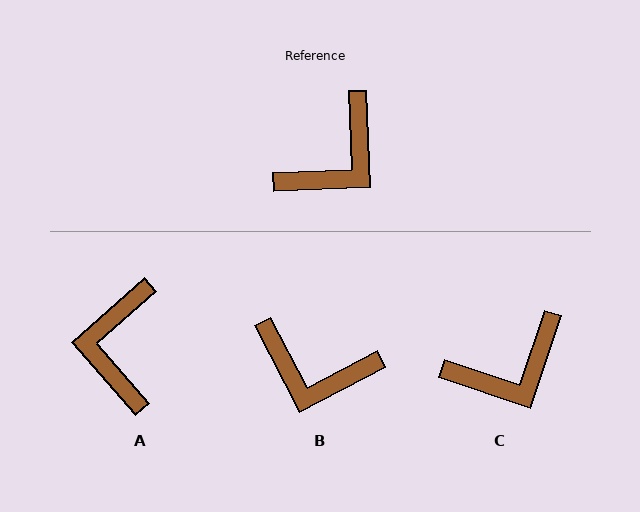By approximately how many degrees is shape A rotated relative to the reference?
Approximately 141 degrees clockwise.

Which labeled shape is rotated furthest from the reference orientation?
A, about 141 degrees away.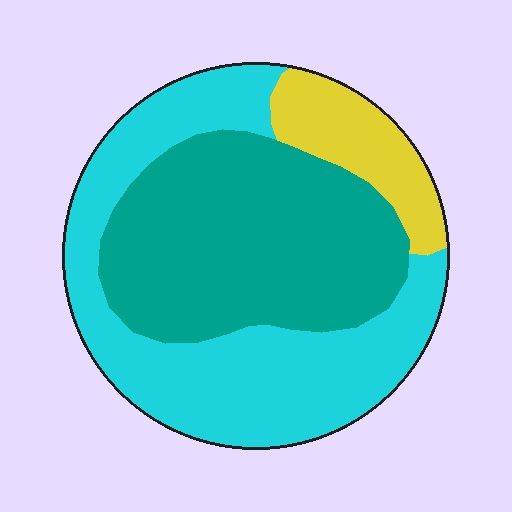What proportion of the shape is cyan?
Cyan covers 45% of the shape.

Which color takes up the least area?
Yellow, at roughly 10%.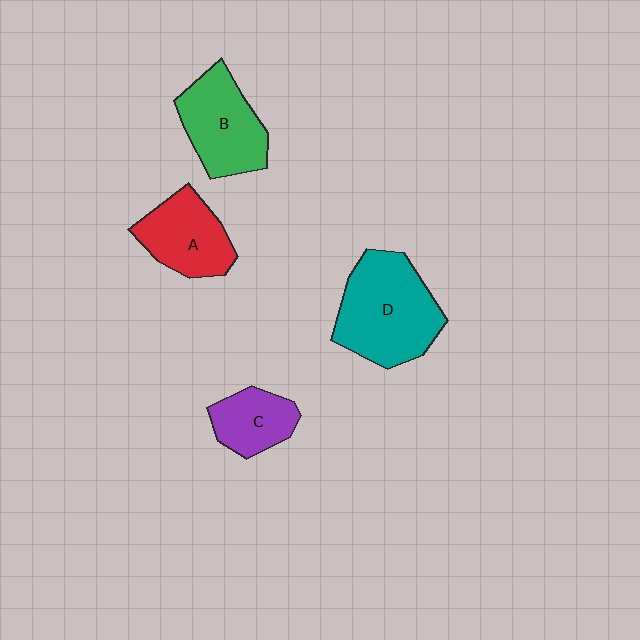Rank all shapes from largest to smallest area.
From largest to smallest: D (teal), B (green), A (red), C (purple).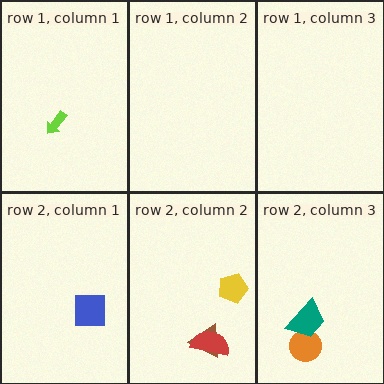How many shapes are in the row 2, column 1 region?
1.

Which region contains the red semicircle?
The row 2, column 2 region.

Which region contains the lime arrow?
The row 1, column 1 region.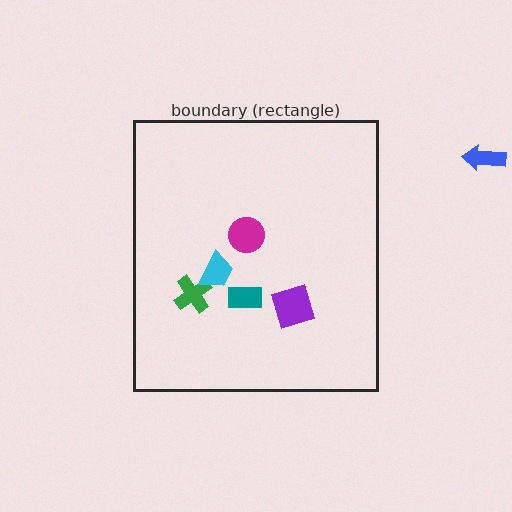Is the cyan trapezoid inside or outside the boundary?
Inside.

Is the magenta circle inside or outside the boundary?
Inside.